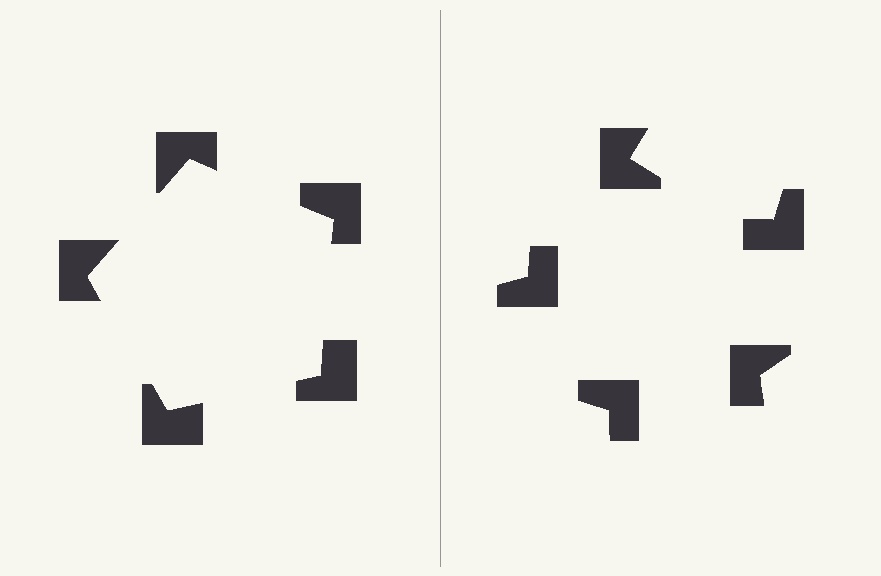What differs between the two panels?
The notched squares are positioned identically on both sides; only the wedge orientations differ. On the left they align to a pentagon; on the right they are misaligned.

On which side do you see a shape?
An illusory pentagon appears on the left side. On the right side the wedge cuts are rotated, so no coherent shape forms.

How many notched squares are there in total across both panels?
10 — 5 on each side.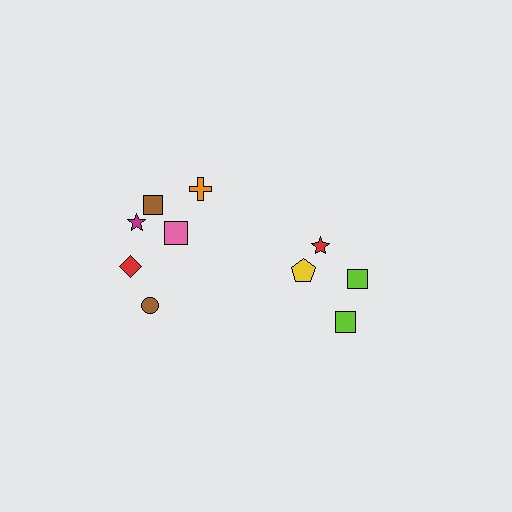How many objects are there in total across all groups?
There are 10 objects.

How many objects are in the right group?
There are 4 objects.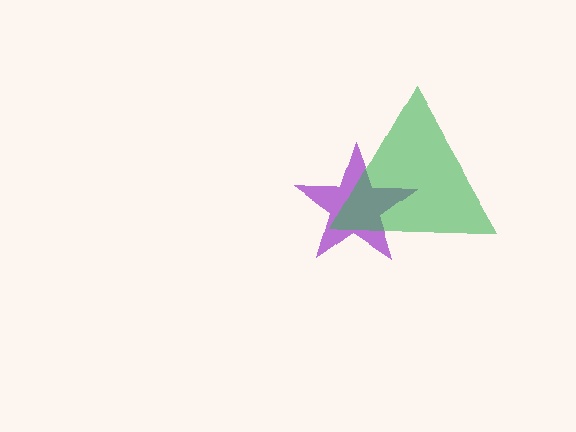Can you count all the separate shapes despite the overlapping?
Yes, there are 2 separate shapes.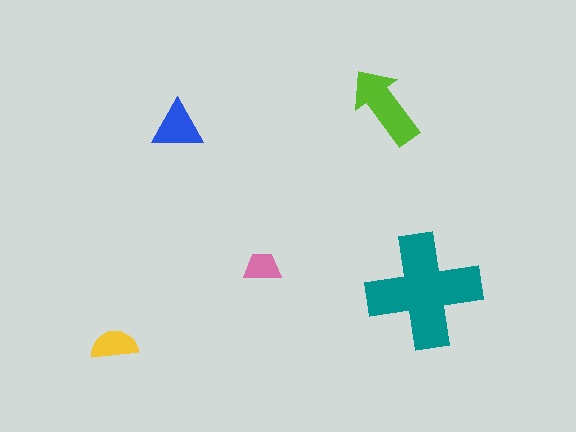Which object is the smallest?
The pink trapezoid.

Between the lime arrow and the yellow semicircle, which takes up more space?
The lime arrow.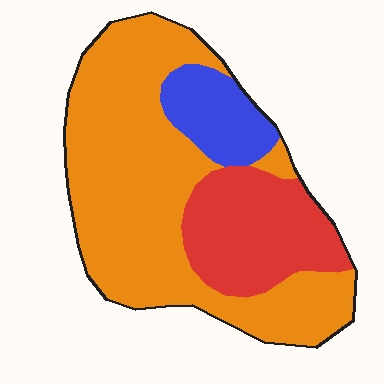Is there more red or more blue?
Red.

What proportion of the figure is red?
Red covers roughly 25% of the figure.